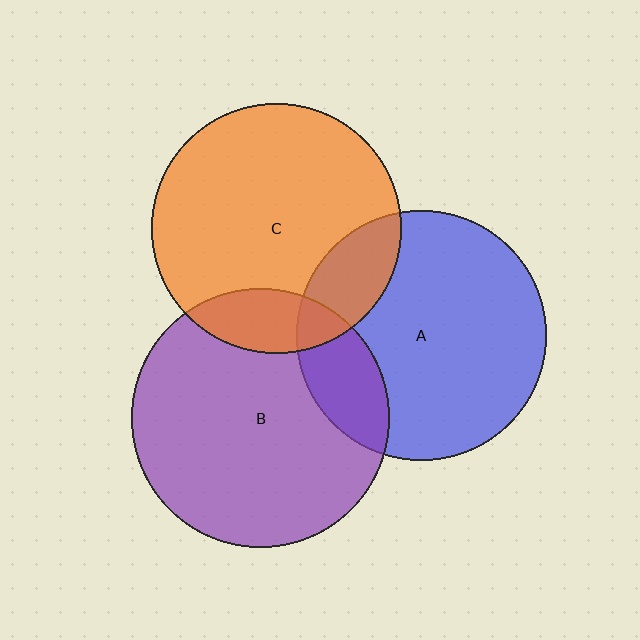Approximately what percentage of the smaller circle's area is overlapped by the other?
Approximately 20%.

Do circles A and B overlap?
Yes.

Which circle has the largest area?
Circle B (purple).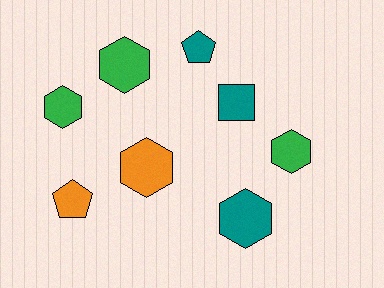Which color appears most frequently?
Teal, with 3 objects.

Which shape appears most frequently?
Hexagon, with 5 objects.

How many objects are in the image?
There are 8 objects.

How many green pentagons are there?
There are no green pentagons.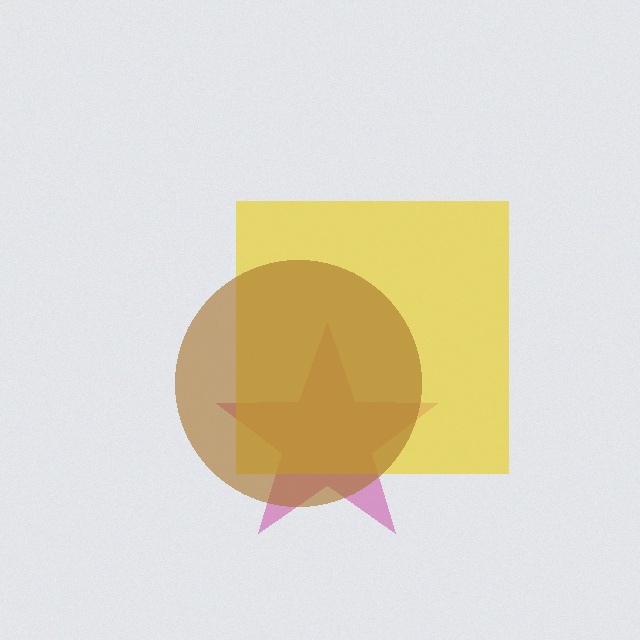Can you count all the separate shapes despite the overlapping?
Yes, there are 3 separate shapes.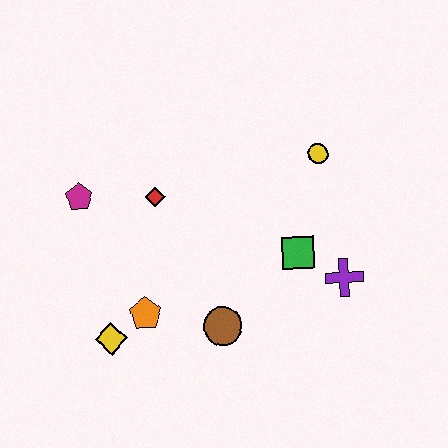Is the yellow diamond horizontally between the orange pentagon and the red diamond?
No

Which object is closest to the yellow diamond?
The orange pentagon is closest to the yellow diamond.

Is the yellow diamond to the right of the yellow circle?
No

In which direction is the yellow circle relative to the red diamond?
The yellow circle is to the right of the red diamond.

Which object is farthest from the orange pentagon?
The yellow circle is farthest from the orange pentagon.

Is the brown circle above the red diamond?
No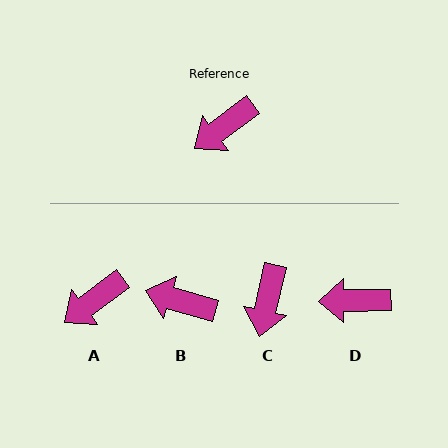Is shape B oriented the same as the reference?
No, it is off by about 53 degrees.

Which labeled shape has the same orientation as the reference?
A.